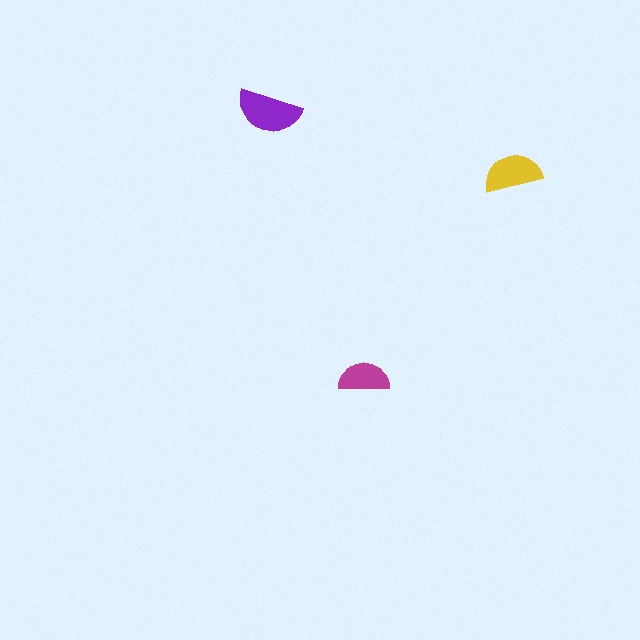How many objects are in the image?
There are 3 objects in the image.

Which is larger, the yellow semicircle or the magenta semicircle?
The yellow one.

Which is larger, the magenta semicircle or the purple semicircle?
The purple one.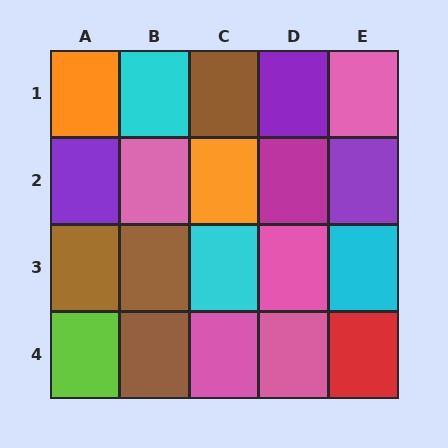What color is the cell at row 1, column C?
Brown.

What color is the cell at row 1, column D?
Purple.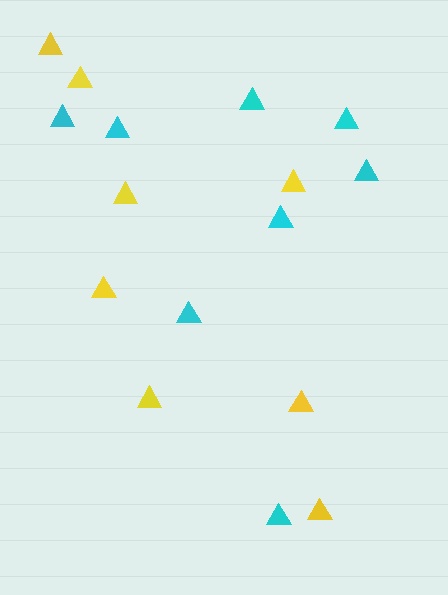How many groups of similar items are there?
There are 2 groups: one group of yellow triangles (8) and one group of cyan triangles (8).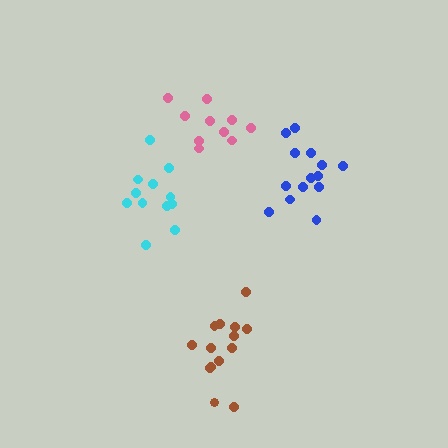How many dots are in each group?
Group 1: 14 dots, Group 2: 12 dots, Group 3: 10 dots, Group 4: 14 dots (50 total).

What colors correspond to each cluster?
The clusters are colored: blue, cyan, pink, brown.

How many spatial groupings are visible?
There are 4 spatial groupings.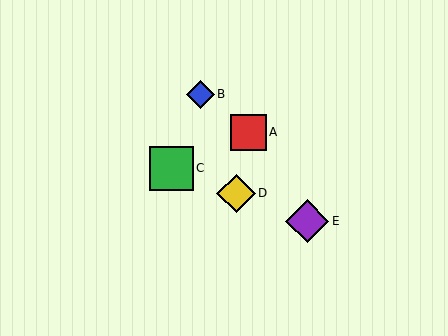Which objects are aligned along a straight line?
Objects C, D, E are aligned along a straight line.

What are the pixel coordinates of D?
Object D is at (236, 193).